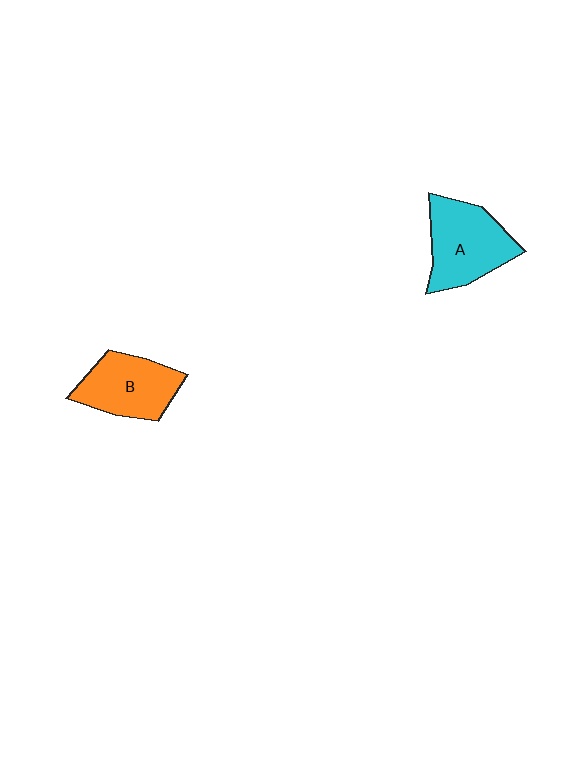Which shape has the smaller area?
Shape B (orange).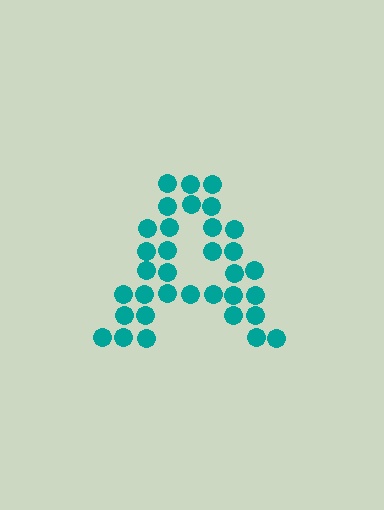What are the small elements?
The small elements are circles.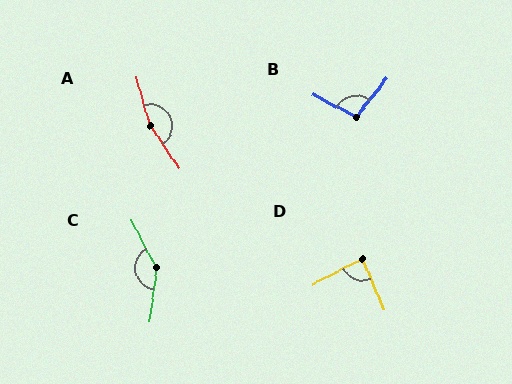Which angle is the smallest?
D, at approximately 86 degrees.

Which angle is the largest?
A, at approximately 161 degrees.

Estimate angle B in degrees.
Approximately 101 degrees.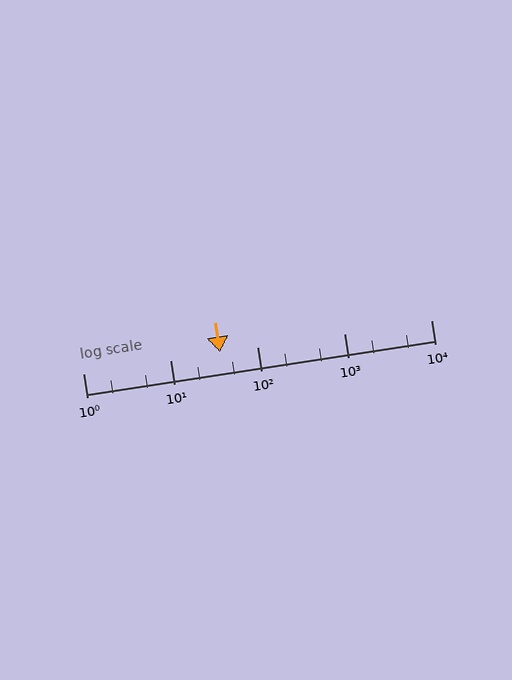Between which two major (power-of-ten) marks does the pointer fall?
The pointer is between 10 and 100.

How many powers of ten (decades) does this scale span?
The scale spans 4 decades, from 1 to 10000.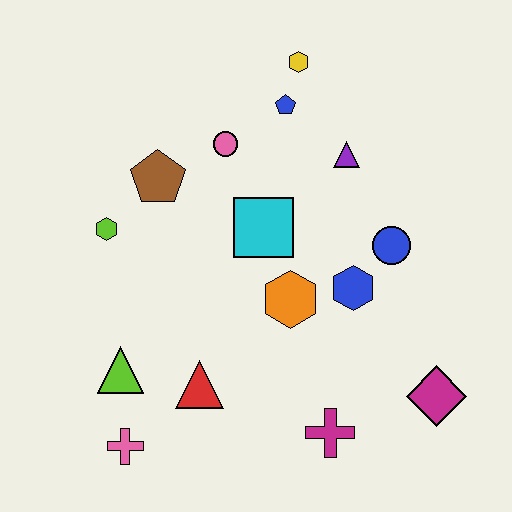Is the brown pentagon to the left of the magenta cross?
Yes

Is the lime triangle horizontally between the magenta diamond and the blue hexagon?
No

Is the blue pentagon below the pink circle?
No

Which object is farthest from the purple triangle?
The pink cross is farthest from the purple triangle.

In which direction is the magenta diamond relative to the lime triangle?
The magenta diamond is to the right of the lime triangle.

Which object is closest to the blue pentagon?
The yellow hexagon is closest to the blue pentagon.